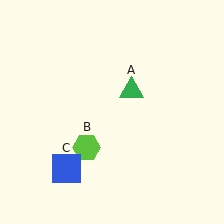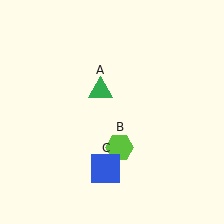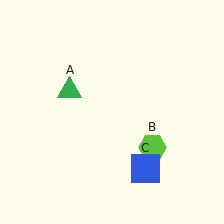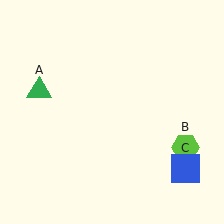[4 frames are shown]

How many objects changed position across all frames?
3 objects changed position: green triangle (object A), lime hexagon (object B), blue square (object C).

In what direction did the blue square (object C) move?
The blue square (object C) moved right.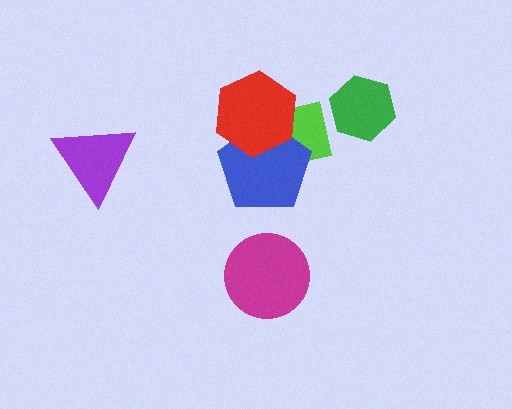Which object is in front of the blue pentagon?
The red hexagon is in front of the blue pentagon.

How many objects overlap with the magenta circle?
0 objects overlap with the magenta circle.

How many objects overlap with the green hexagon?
0 objects overlap with the green hexagon.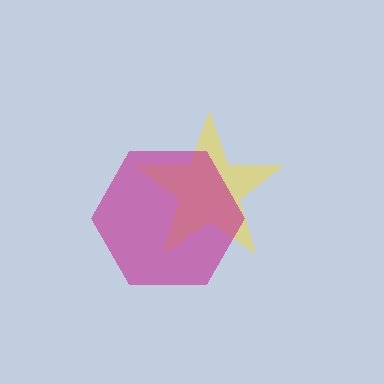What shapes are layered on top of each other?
The layered shapes are: a yellow star, a magenta hexagon.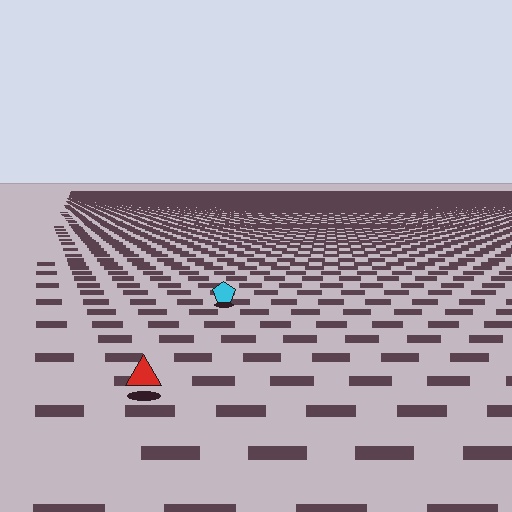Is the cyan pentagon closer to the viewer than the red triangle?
No. The red triangle is closer — you can tell from the texture gradient: the ground texture is coarser near it.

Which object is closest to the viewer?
The red triangle is closest. The texture marks near it are larger and more spread out.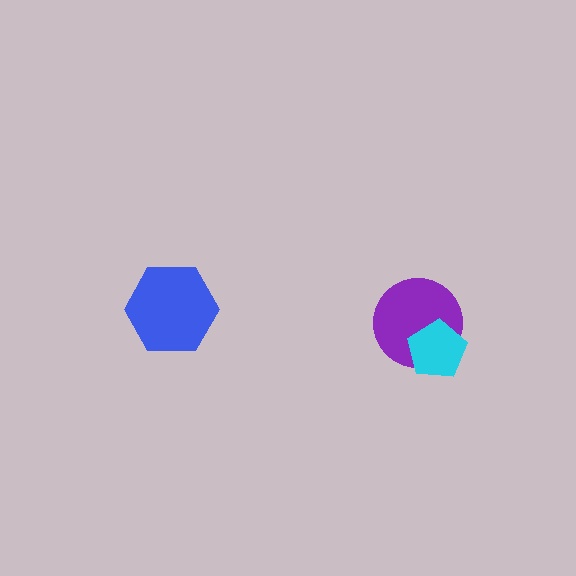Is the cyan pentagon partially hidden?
No, no other shape covers it.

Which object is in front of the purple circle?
The cyan pentagon is in front of the purple circle.